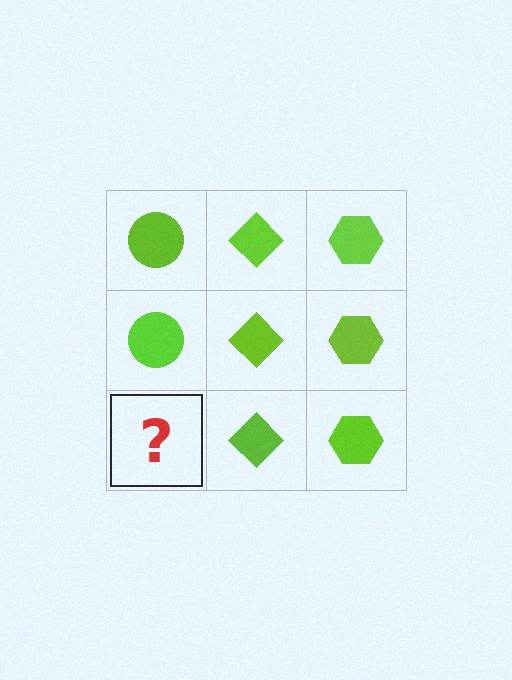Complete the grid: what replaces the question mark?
The question mark should be replaced with a lime circle.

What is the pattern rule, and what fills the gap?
The rule is that each column has a consistent shape. The gap should be filled with a lime circle.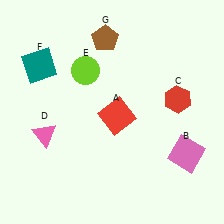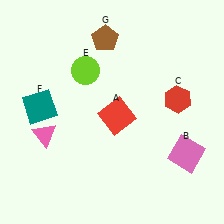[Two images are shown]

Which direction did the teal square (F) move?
The teal square (F) moved down.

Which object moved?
The teal square (F) moved down.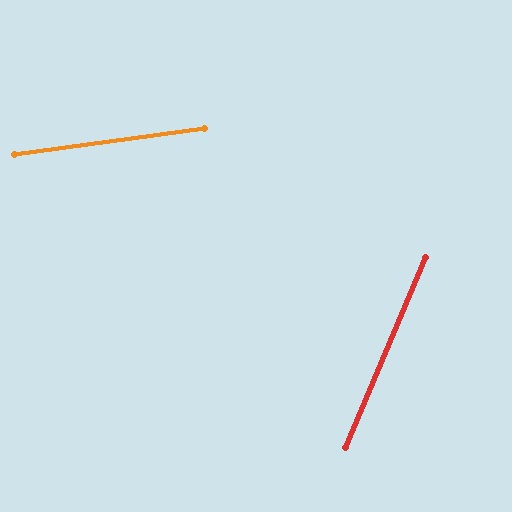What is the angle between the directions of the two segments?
Approximately 59 degrees.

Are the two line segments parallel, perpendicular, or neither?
Neither parallel nor perpendicular — they differ by about 59°.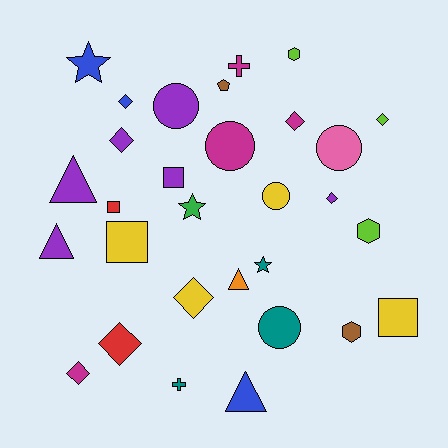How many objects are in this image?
There are 30 objects.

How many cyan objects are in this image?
There are no cyan objects.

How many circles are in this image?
There are 5 circles.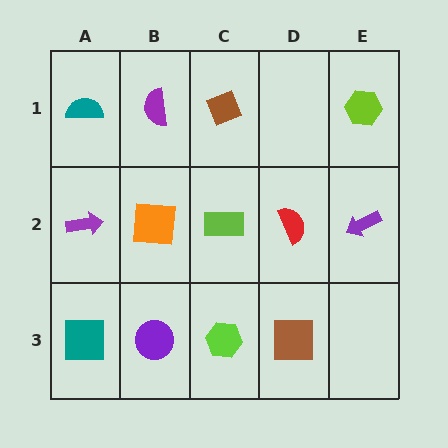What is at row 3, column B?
A purple circle.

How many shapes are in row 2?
5 shapes.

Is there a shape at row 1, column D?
No, that cell is empty.